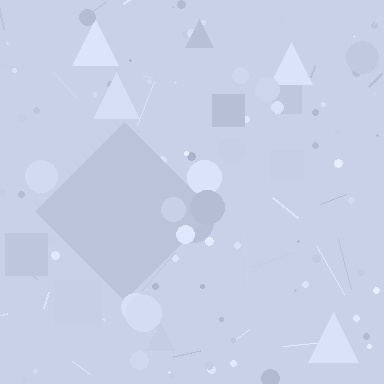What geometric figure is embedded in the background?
A diamond is embedded in the background.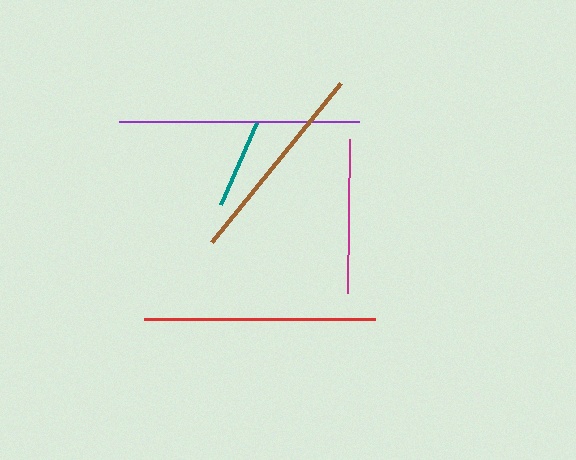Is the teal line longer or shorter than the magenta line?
The magenta line is longer than the teal line.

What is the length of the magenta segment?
The magenta segment is approximately 154 pixels long.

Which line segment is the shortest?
The teal line is the shortest at approximately 90 pixels.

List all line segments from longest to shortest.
From longest to shortest: purple, red, brown, magenta, teal.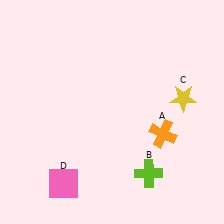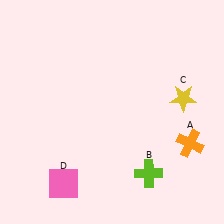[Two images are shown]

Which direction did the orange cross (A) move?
The orange cross (A) moved right.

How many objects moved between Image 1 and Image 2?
1 object moved between the two images.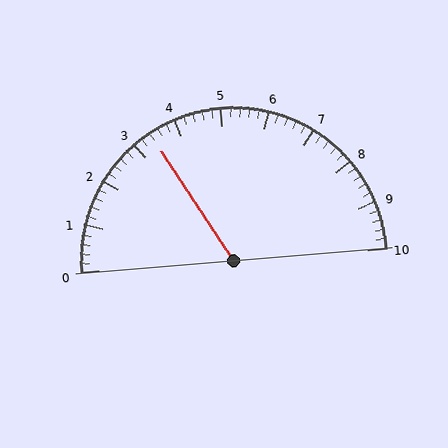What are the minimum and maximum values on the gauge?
The gauge ranges from 0 to 10.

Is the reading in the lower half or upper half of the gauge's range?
The reading is in the lower half of the range (0 to 10).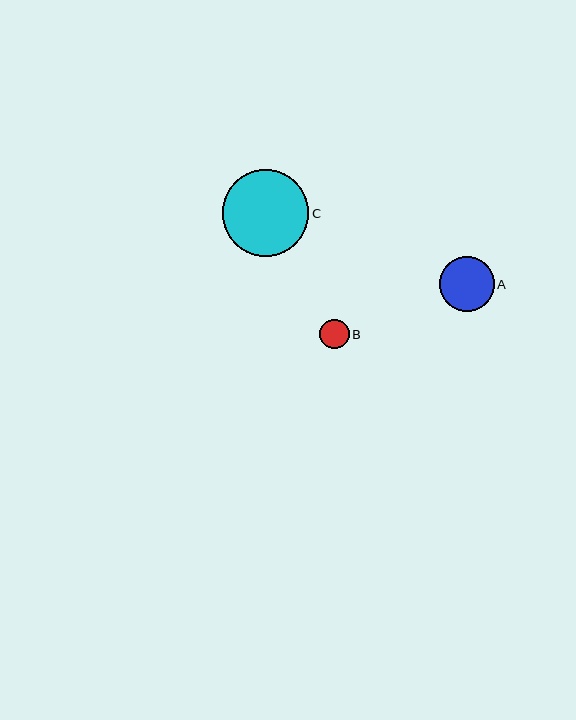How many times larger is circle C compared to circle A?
Circle C is approximately 1.6 times the size of circle A.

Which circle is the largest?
Circle C is the largest with a size of approximately 87 pixels.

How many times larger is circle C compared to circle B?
Circle C is approximately 2.9 times the size of circle B.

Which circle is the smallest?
Circle B is the smallest with a size of approximately 30 pixels.